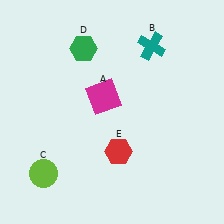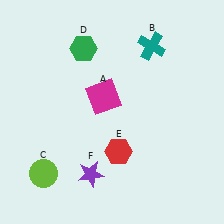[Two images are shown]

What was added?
A purple star (F) was added in Image 2.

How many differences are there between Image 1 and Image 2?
There is 1 difference between the two images.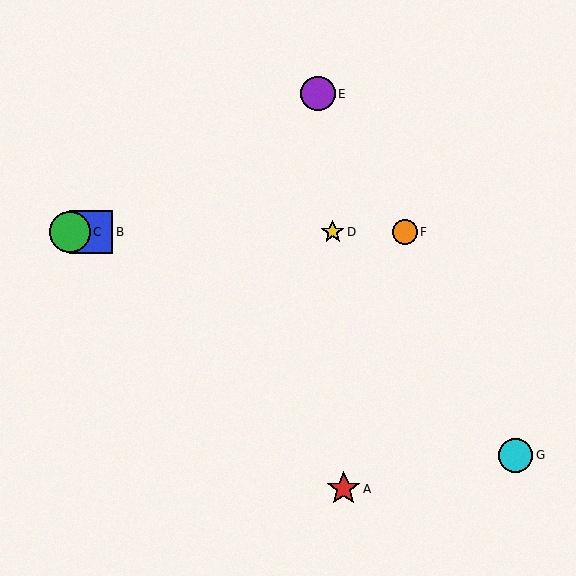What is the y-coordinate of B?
Object B is at y≈232.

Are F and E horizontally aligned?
No, F is at y≈232 and E is at y≈94.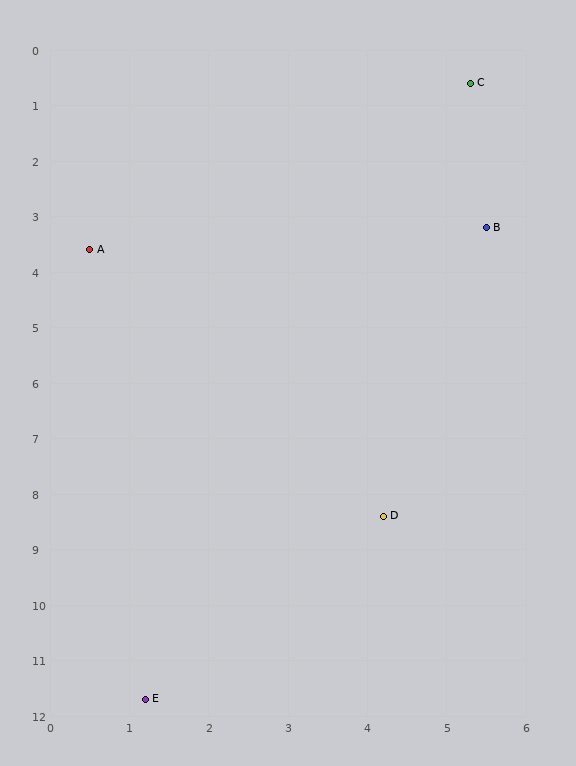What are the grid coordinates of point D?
Point D is at approximately (4.2, 8.4).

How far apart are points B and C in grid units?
Points B and C are about 2.6 grid units apart.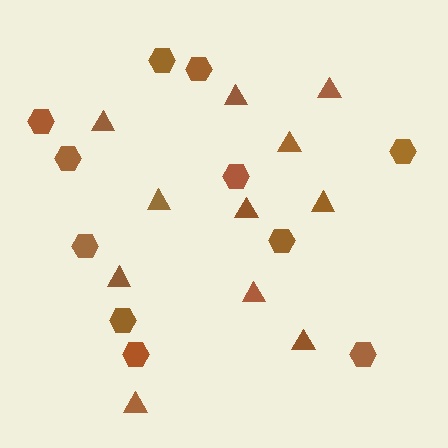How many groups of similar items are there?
There are 2 groups: one group of hexagons (11) and one group of triangles (11).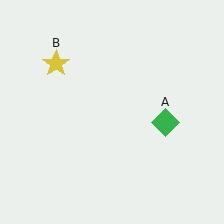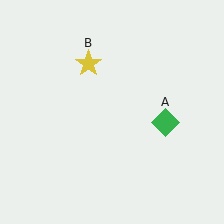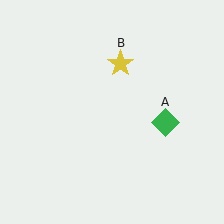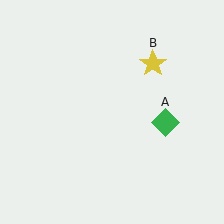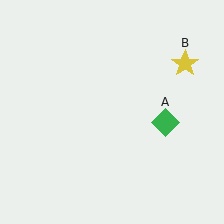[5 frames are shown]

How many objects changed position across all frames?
1 object changed position: yellow star (object B).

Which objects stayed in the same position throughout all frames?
Green diamond (object A) remained stationary.